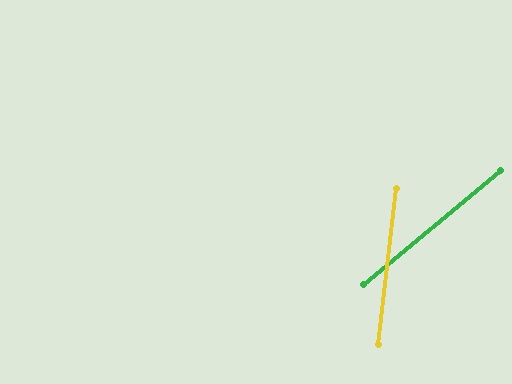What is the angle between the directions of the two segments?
Approximately 44 degrees.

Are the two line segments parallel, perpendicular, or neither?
Neither parallel nor perpendicular — they differ by about 44°.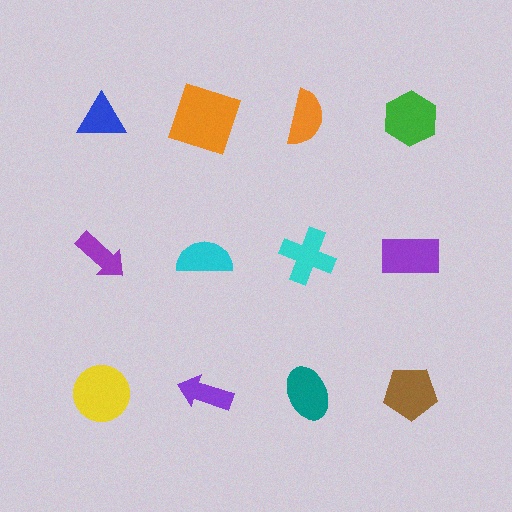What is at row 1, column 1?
A blue triangle.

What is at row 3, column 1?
A yellow circle.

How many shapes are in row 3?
4 shapes.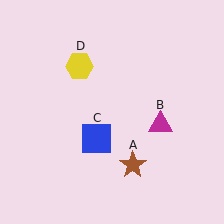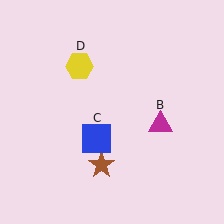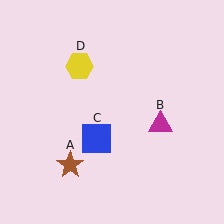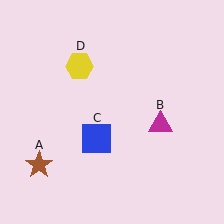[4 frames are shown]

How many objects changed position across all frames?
1 object changed position: brown star (object A).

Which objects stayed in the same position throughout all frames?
Magenta triangle (object B) and blue square (object C) and yellow hexagon (object D) remained stationary.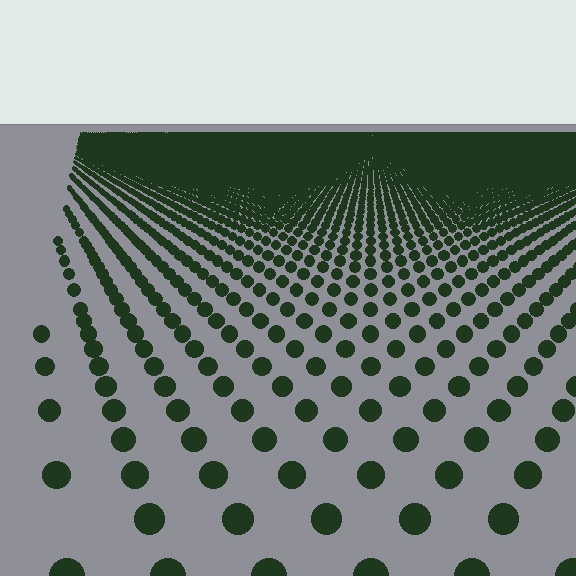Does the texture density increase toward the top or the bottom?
Density increases toward the top.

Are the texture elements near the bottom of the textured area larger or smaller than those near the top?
Larger. Near the bottom, elements are closer to the viewer and appear at a bigger on-screen size.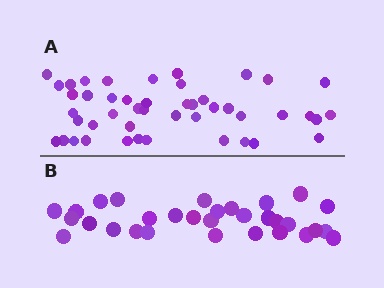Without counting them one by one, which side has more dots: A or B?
Region A (the top region) has more dots.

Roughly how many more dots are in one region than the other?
Region A has approximately 15 more dots than region B.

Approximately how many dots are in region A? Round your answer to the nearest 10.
About 50 dots. (The exact count is 46, which rounds to 50.)